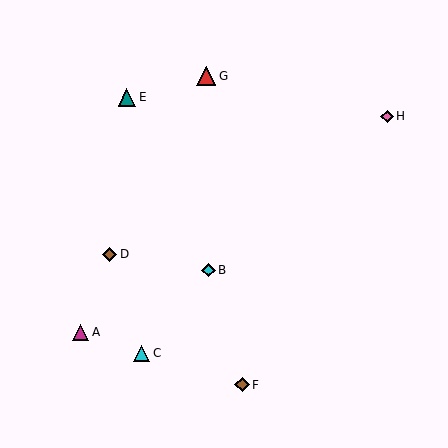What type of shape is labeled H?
Shape H is a pink diamond.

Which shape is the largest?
The red triangle (labeled G) is the largest.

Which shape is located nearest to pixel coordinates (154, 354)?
The cyan triangle (labeled C) at (142, 353) is nearest to that location.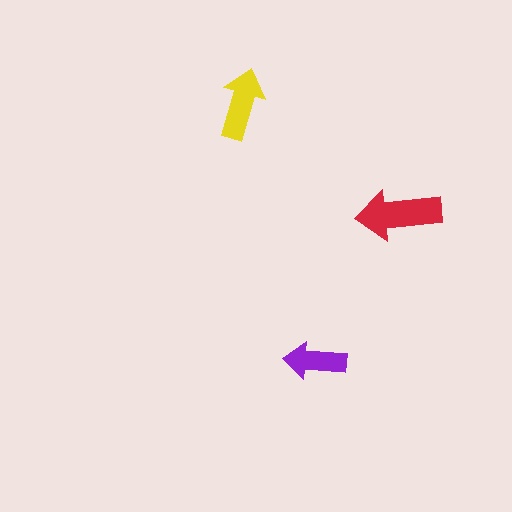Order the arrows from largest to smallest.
the red one, the yellow one, the purple one.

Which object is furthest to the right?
The red arrow is rightmost.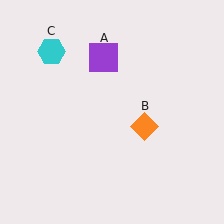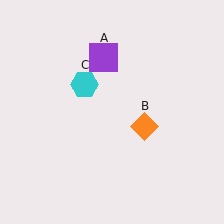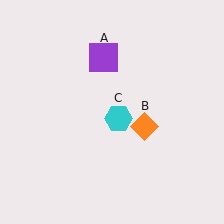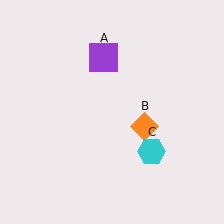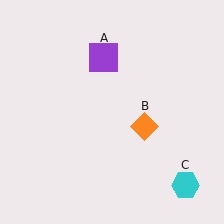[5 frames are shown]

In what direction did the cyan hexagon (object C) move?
The cyan hexagon (object C) moved down and to the right.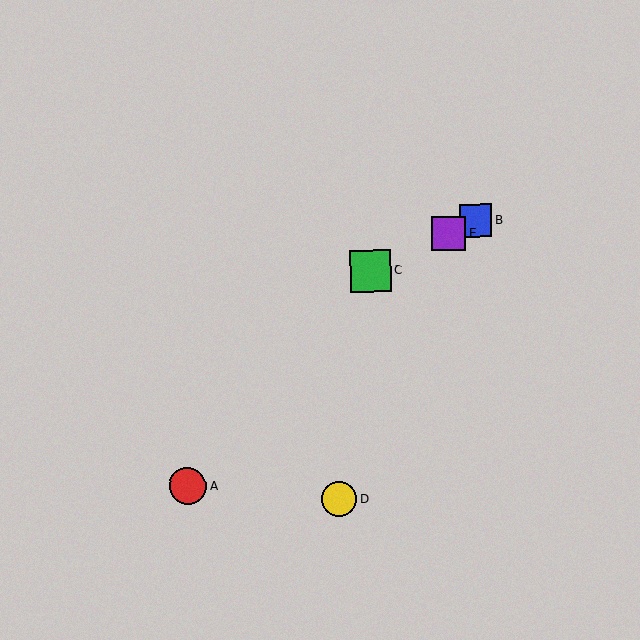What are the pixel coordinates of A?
Object A is at (187, 487).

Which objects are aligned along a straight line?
Objects B, C, E are aligned along a straight line.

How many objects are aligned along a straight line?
3 objects (B, C, E) are aligned along a straight line.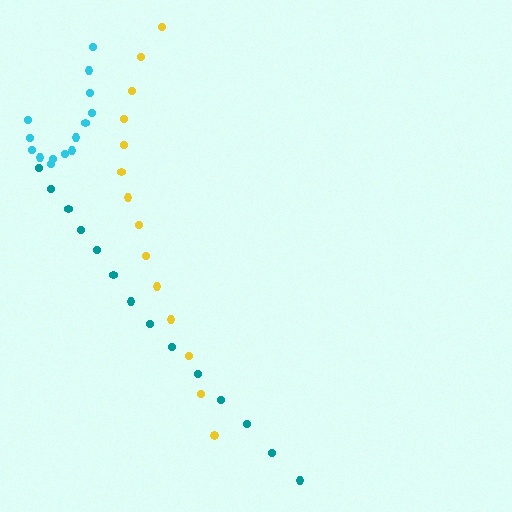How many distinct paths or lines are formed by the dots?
There are 3 distinct paths.